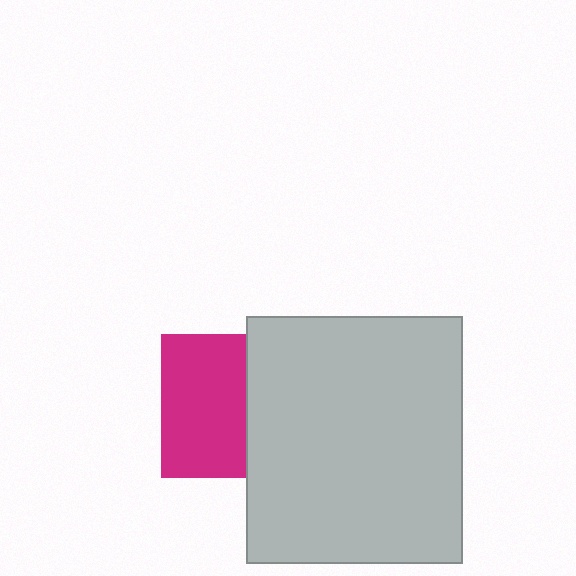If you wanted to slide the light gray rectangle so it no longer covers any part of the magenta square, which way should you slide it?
Slide it right — that is the most direct way to separate the two shapes.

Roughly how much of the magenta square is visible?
About half of it is visible (roughly 58%).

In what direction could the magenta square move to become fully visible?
The magenta square could move left. That would shift it out from behind the light gray rectangle entirely.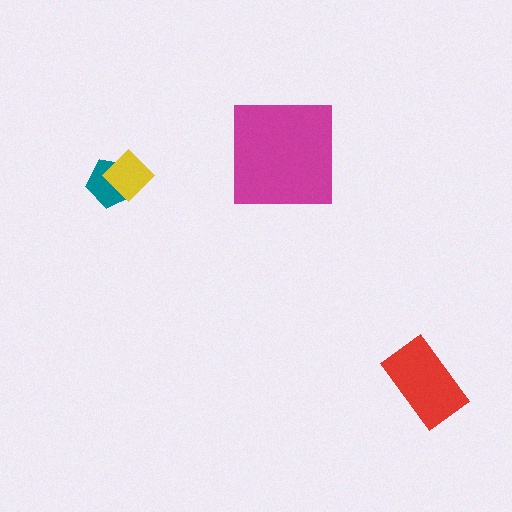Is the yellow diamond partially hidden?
No, no other shape covers it.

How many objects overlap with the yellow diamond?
1 object overlaps with the yellow diamond.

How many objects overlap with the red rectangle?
0 objects overlap with the red rectangle.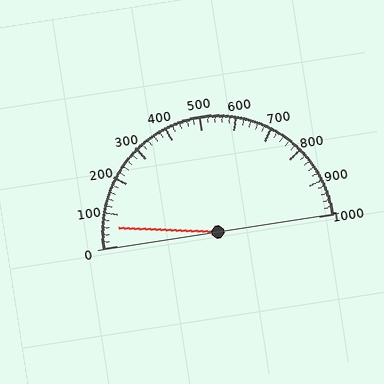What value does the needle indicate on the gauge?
The needle indicates approximately 60.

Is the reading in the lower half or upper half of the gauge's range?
The reading is in the lower half of the range (0 to 1000).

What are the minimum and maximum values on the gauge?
The gauge ranges from 0 to 1000.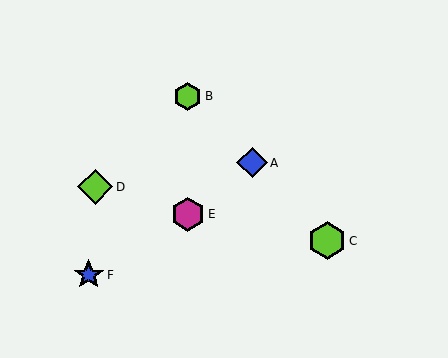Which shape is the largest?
The lime hexagon (labeled C) is the largest.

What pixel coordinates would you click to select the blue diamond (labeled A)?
Click at (252, 163) to select the blue diamond A.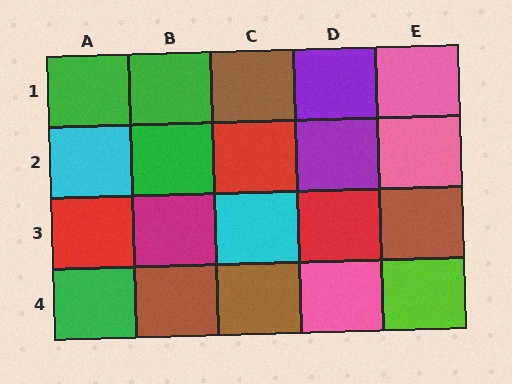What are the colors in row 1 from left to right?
Green, green, brown, purple, pink.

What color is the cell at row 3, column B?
Magenta.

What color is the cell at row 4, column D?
Pink.